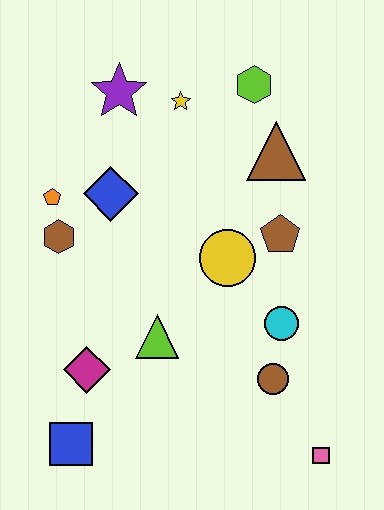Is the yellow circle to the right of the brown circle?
No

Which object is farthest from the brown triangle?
The blue square is farthest from the brown triangle.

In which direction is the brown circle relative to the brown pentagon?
The brown circle is below the brown pentagon.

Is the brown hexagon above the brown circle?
Yes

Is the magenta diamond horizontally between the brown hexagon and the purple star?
Yes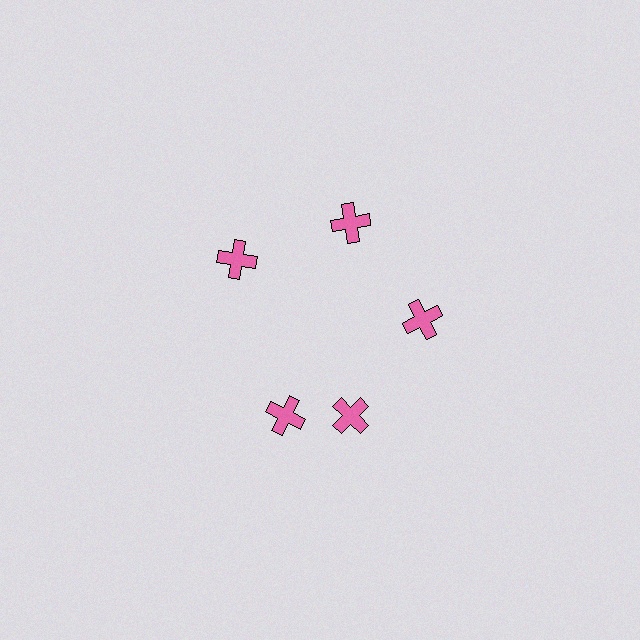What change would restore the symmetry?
The symmetry would be restored by rotating it back into even spacing with its neighbors so that all 5 crosses sit at equal angles and equal distance from the center.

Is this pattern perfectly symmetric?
No. The 5 pink crosses are arranged in a ring, but one element near the 8 o'clock position is rotated out of alignment along the ring, breaking the 5-fold rotational symmetry.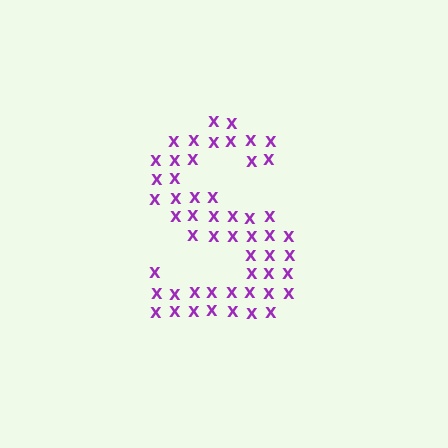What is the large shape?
The large shape is the letter S.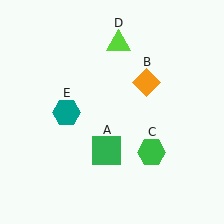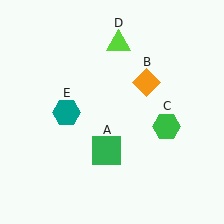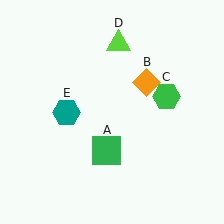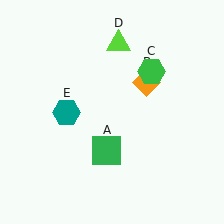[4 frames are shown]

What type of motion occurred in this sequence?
The green hexagon (object C) rotated counterclockwise around the center of the scene.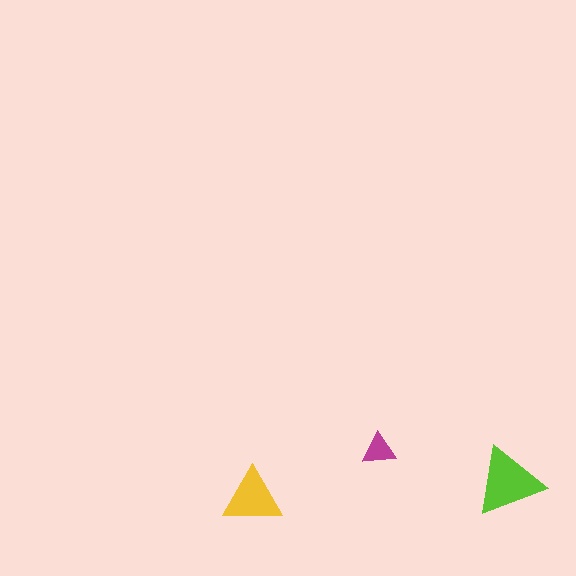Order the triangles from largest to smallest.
the lime one, the yellow one, the magenta one.